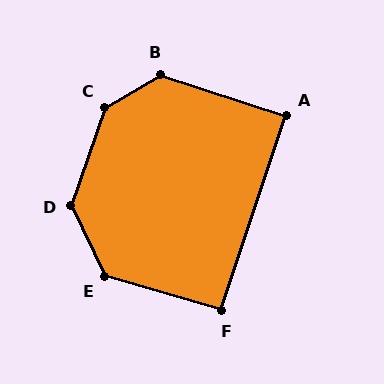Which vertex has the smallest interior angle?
A, at approximately 90 degrees.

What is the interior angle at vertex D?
Approximately 136 degrees (obtuse).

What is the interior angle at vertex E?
Approximately 131 degrees (obtuse).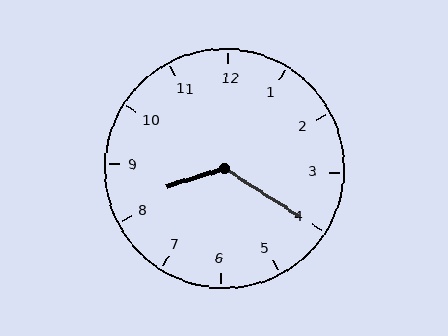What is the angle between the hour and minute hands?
Approximately 130 degrees.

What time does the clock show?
8:20.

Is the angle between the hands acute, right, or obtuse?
It is obtuse.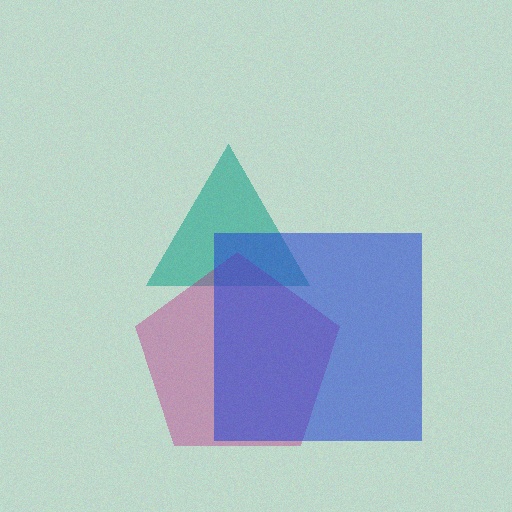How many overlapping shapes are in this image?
There are 3 overlapping shapes in the image.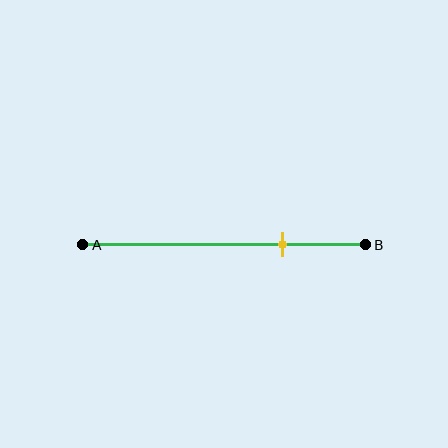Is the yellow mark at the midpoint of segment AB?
No, the mark is at about 70% from A, not at the 50% midpoint.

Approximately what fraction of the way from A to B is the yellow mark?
The yellow mark is approximately 70% of the way from A to B.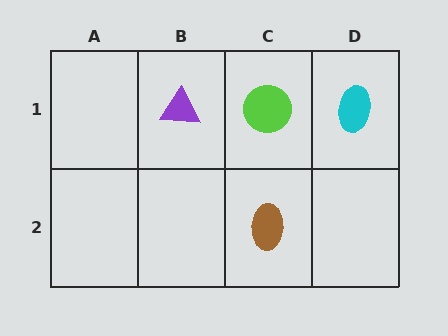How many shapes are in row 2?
1 shape.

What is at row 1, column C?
A lime circle.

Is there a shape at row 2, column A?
No, that cell is empty.